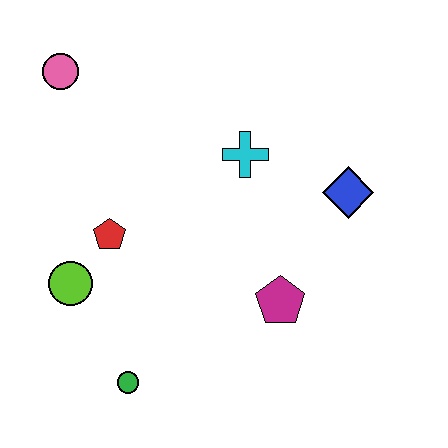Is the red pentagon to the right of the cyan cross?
No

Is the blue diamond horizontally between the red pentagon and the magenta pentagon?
No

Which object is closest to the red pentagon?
The lime circle is closest to the red pentagon.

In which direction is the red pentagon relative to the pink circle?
The red pentagon is below the pink circle.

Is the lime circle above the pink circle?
No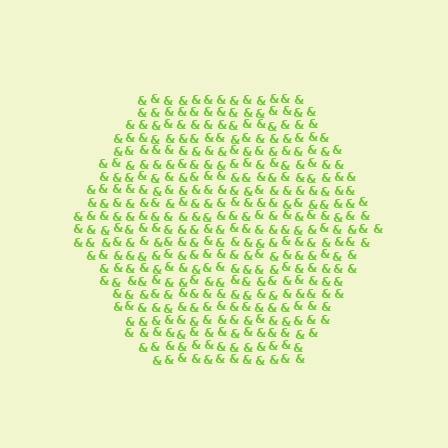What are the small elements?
The small elements are ampersands.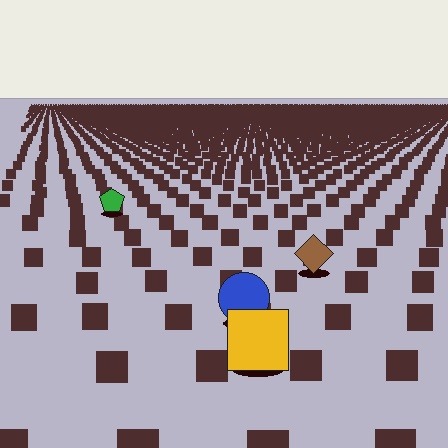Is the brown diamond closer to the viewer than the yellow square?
No. The yellow square is closer — you can tell from the texture gradient: the ground texture is coarser near it.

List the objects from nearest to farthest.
From nearest to farthest: the yellow square, the blue circle, the brown diamond, the green pentagon.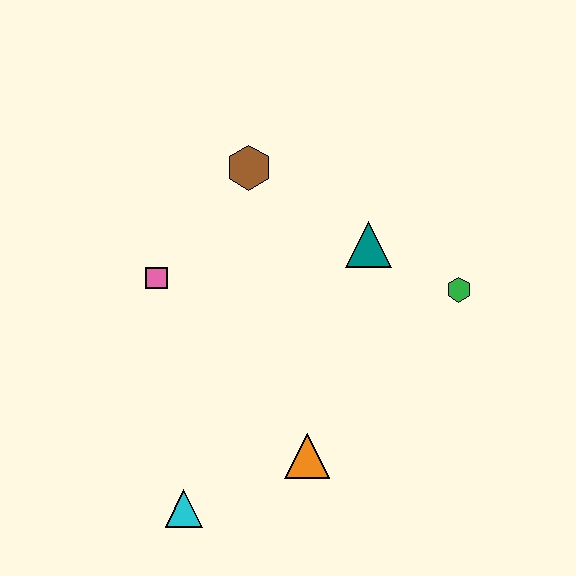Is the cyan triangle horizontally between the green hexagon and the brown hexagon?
No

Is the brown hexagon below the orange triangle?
No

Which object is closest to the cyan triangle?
The orange triangle is closest to the cyan triangle.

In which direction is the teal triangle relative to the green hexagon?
The teal triangle is to the left of the green hexagon.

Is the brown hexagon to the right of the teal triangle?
No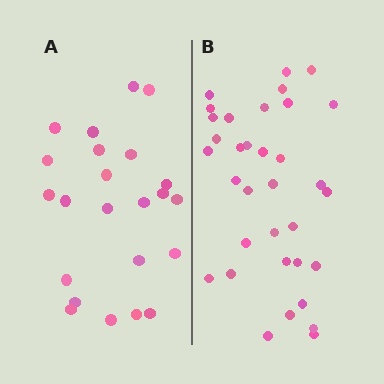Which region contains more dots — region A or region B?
Region B (the right region) has more dots.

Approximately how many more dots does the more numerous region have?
Region B has roughly 12 or so more dots than region A.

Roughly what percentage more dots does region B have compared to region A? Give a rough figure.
About 50% more.